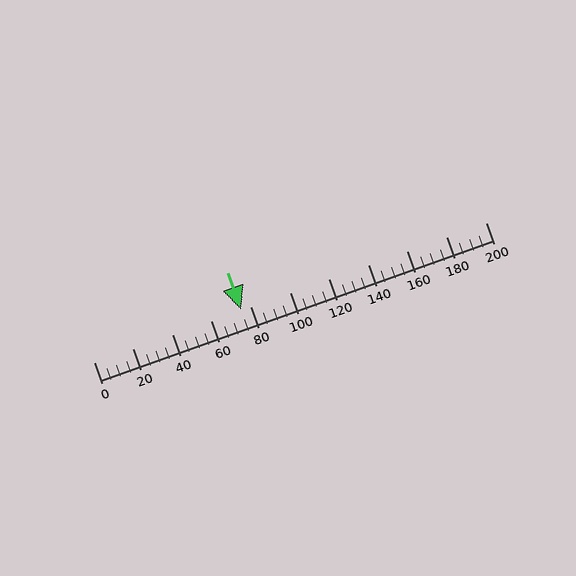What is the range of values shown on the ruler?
The ruler shows values from 0 to 200.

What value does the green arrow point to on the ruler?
The green arrow points to approximately 75.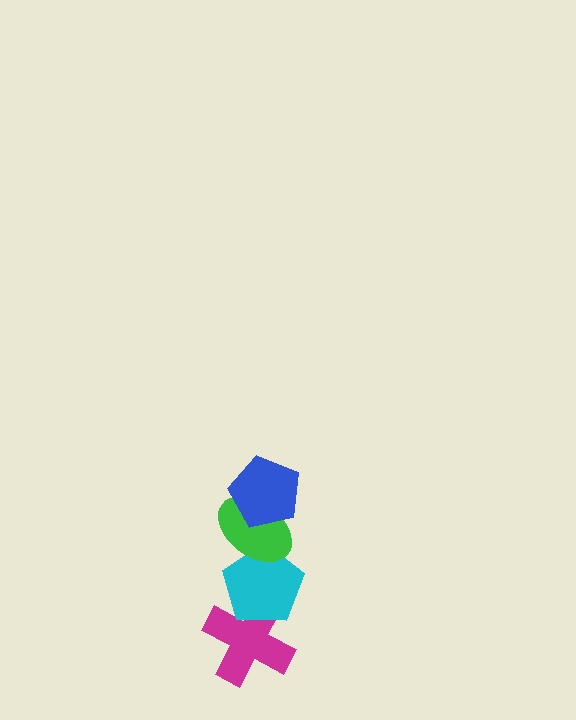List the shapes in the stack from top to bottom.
From top to bottom: the blue pentagon, the green ellipse, the cyan pentagon, the magenta cross.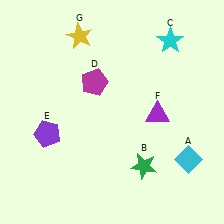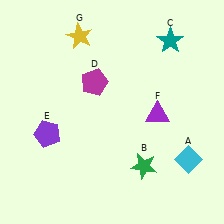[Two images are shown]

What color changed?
The star (C) changed from cyan in Image 1 to teal in Image 2.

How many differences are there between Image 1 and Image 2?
There is 1 difference between the two images.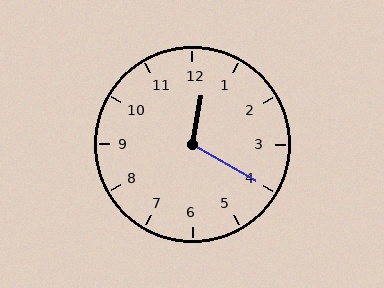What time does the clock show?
12:20.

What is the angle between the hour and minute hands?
Approximately 110 degrees.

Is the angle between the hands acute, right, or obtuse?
It is obtuse.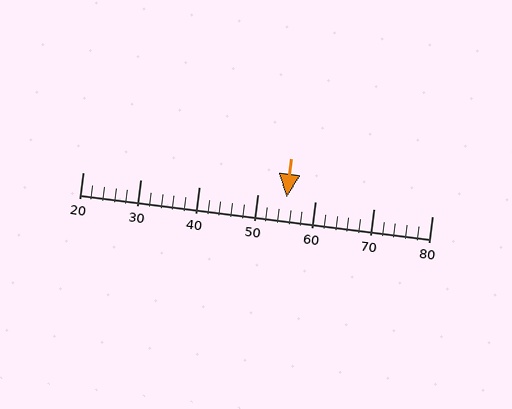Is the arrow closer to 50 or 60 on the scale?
The arrow is closer to 60.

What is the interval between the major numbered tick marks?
The major tick marks are spaced 10 units apart.